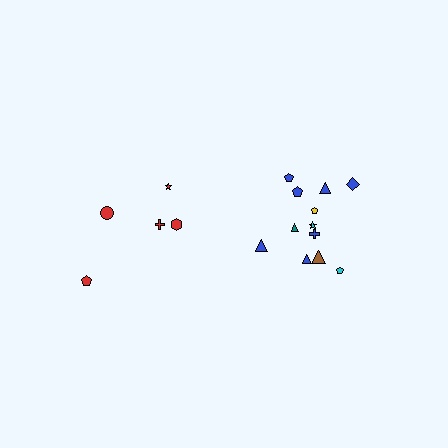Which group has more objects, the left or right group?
The right group.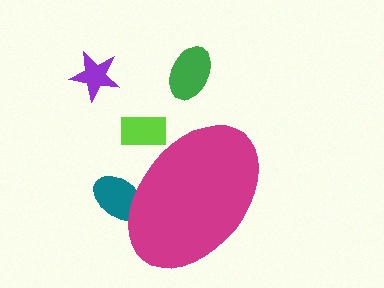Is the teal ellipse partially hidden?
Yes, the teal ellipse is partially hidden behind the magenta ellipse.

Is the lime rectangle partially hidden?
Yes, the lime rectangle is partially hidden behind the magenta ellipse.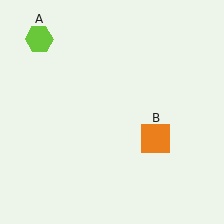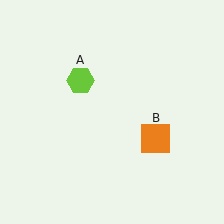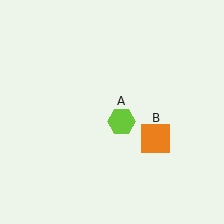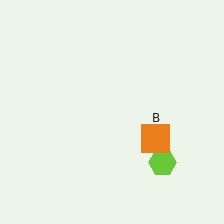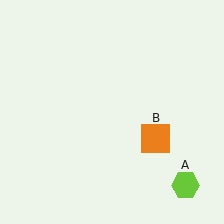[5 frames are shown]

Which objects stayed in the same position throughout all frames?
Orange square (object B) remained stationary.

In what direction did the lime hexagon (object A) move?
The lime hexagon (object A) moved down and to the right.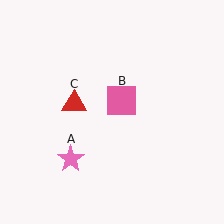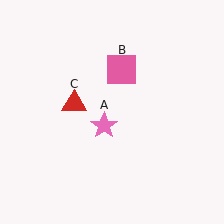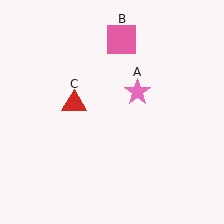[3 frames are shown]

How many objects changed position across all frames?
2 objects changed position: pink star (object A), pink square (object B).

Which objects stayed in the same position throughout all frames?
Red triangle (object C) remained stationary.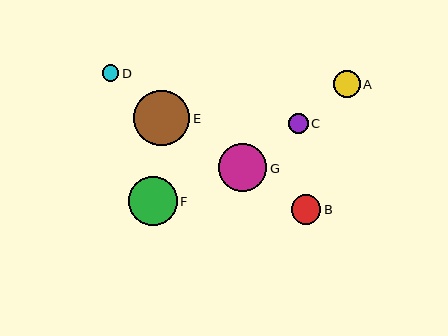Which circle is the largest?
Circle E is the largest with a size of approximately 56 pixels.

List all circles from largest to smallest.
From largest to smallest: E, F, G, B, A, C, D.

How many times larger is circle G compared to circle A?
Circle G is approximately 1.8 times the size of circle A.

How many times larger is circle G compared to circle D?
Circle G is approximately 2.9 times the size of circle D.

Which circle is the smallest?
Circle D is the smallest with a size of approximately 17 pixels.